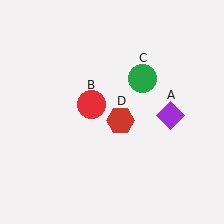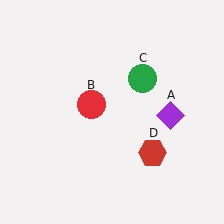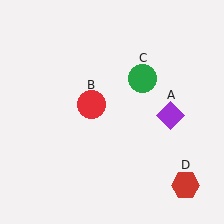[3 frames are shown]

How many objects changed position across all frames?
1 object changed position: red hexagon (object D).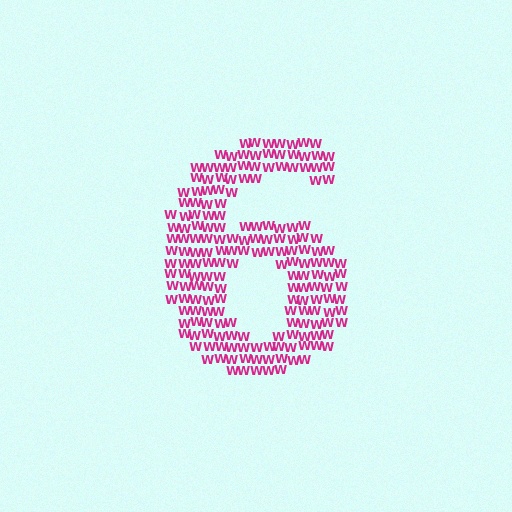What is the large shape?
The large shape is the digit 6.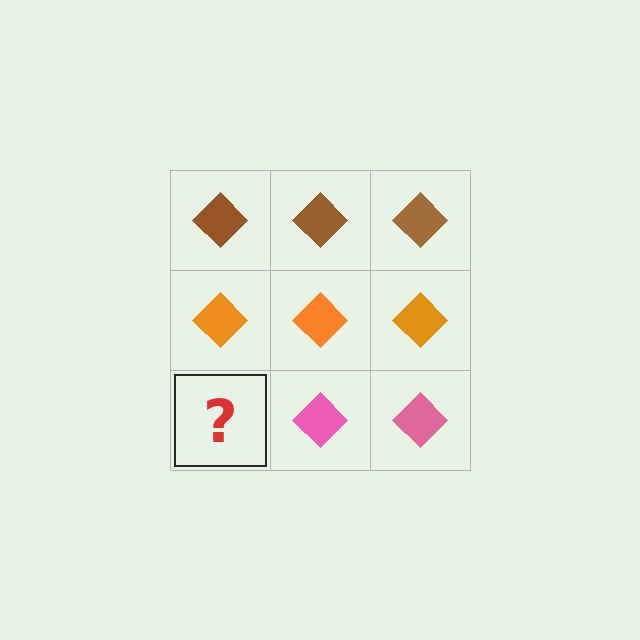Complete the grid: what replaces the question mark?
The question mark should be replaced with a pink diamond.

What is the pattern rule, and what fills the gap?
The rule is that each row has a consistent color. The gap should be filled with a pink diamond.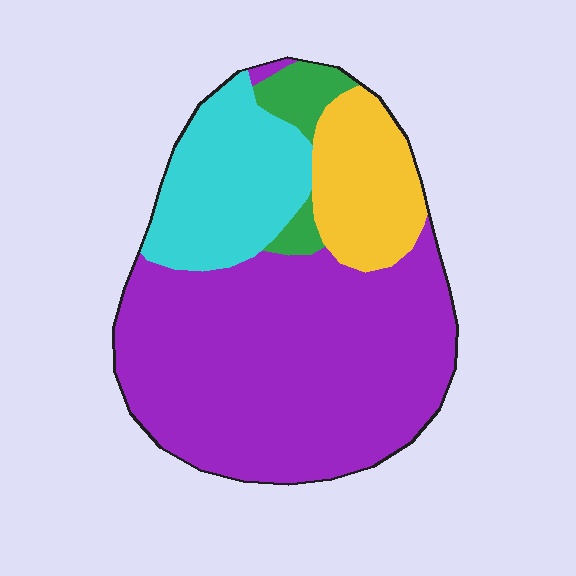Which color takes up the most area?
Purple, at roughly 60%.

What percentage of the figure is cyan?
Cyan takes up about one fifth (1/5) of the figure.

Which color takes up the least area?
Green, at roughly 5%.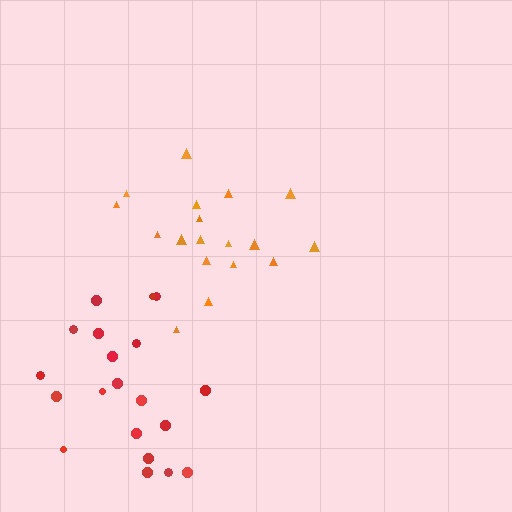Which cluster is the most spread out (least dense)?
Red.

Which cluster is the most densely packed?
Orange.